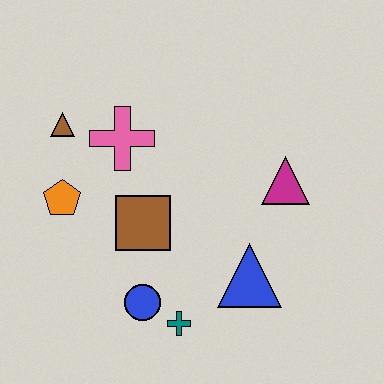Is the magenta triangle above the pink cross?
No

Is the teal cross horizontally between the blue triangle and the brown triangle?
Yes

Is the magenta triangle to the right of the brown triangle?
Yes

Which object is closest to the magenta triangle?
The blue triangle is closest to the magenta triangle.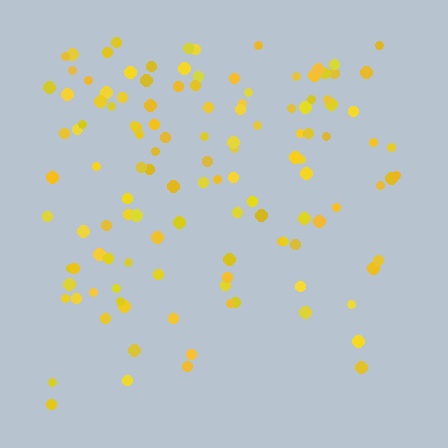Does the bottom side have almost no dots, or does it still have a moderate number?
Still a moderate number, just noticeably fewer than the top.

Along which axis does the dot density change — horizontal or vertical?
Vertical.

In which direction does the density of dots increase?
From bottom to top, with the top side densest.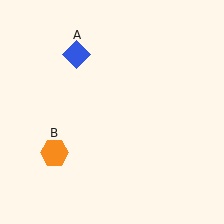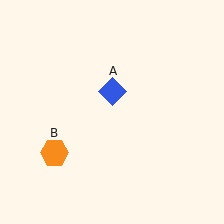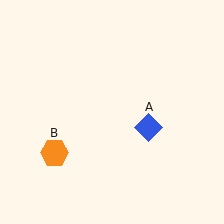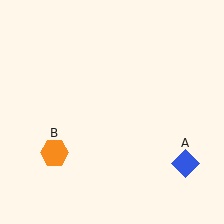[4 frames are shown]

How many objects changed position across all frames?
1 object changed position: blue diamond (object A).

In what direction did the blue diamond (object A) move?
The blue diamond (object A) moved down and to the right.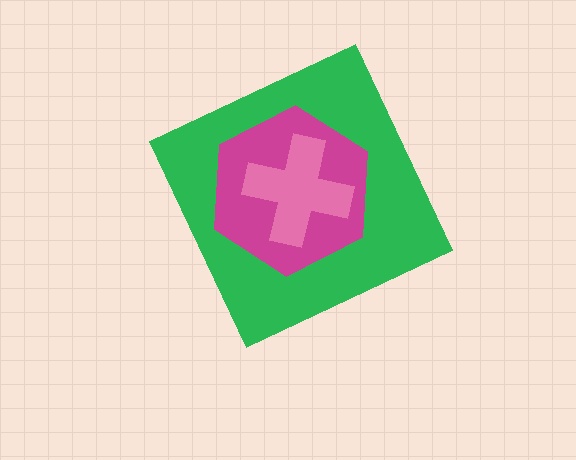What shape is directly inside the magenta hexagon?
The pink cross.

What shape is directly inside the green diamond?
The magenta hexagon.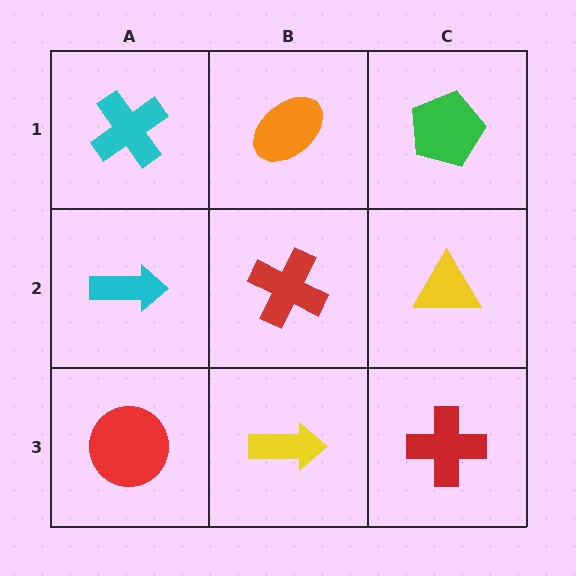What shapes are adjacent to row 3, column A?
A cyan arrow (row 2, column A), a yellow arrow (row 3, column B).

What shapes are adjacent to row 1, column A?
A cyan arrow (row 2, column A), an orange ellipse (row 1, column B).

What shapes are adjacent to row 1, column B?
A red cross (row 2, column B), a cyan cross (row 1, column A), a green pentagon (row 1, column C).